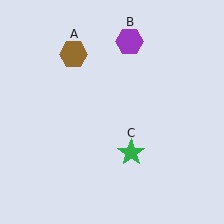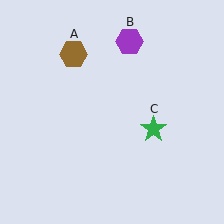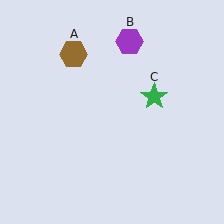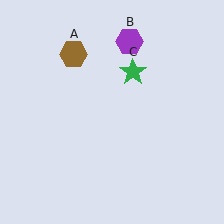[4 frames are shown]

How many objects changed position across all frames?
1 object changed position: green star (object C).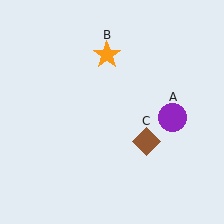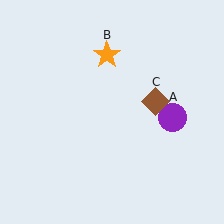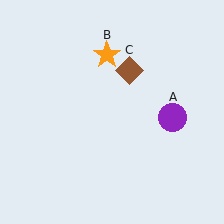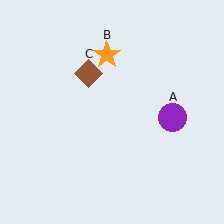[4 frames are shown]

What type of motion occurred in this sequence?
The brown diamond (object C) rotated counterclockwise around the center of the scene.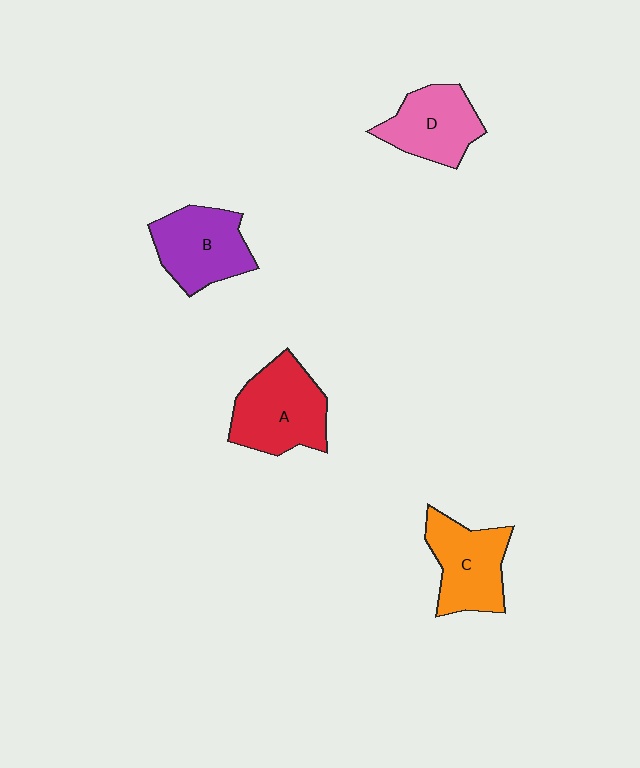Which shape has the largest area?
Shape A (red).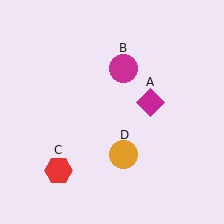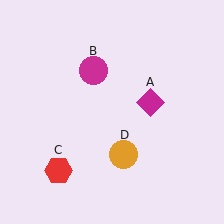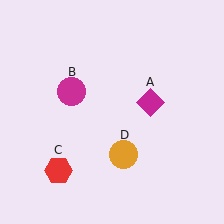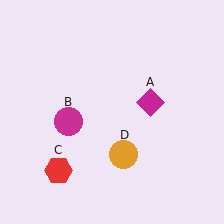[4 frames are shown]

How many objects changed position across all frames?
1 object changed position: magenta circle (object B).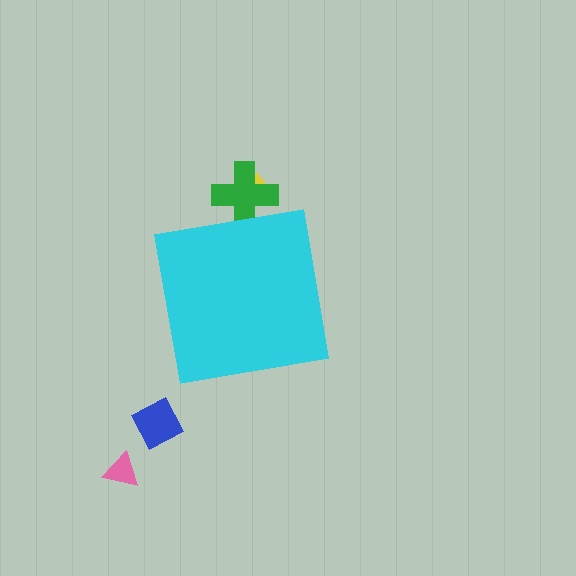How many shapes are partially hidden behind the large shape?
2 shapes are partially hidden.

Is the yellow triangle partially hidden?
Yes, the yellow triangle is partially hidden behind the cyan square.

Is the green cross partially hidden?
Yes, the green cross is partially hidden behind the cyan square.